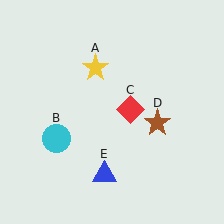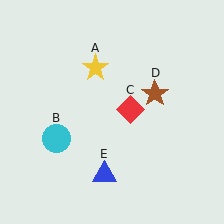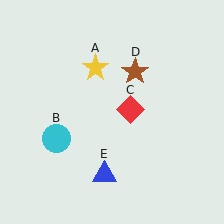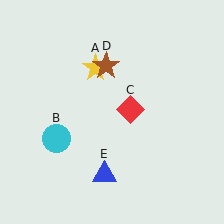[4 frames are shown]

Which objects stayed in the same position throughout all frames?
Yellow star (object A) and cyan circle (object B) and red diamond (object C) and blue triangle (object E) remained stationary.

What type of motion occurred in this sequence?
The brown star (object D) rotated counterclockwise around the center of the scene.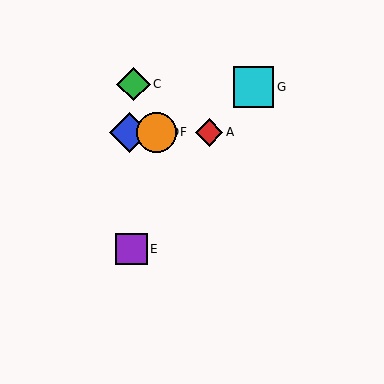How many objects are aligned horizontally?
4 objects (A, B, D, F) are aligned horizontally.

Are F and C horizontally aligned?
No, F is at y≈132 and C is at y≈84.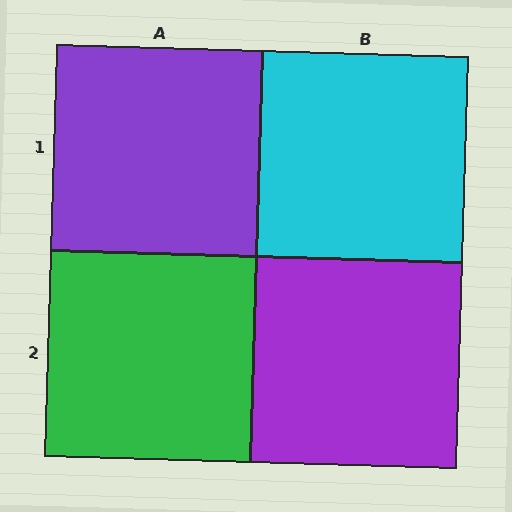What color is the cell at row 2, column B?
Purple.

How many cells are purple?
2 cells are purple.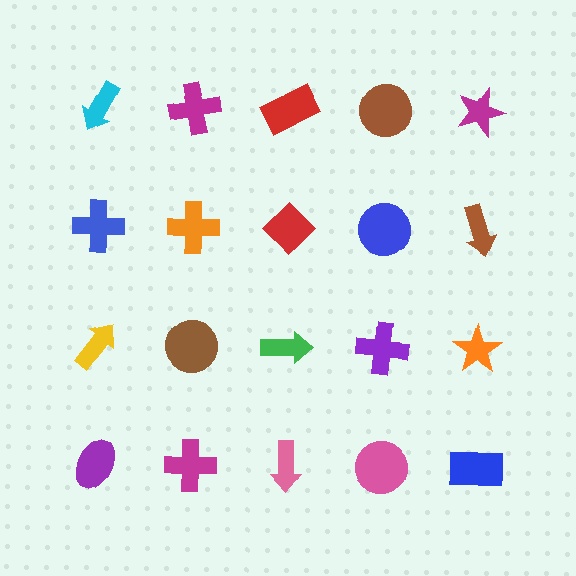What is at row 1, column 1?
A cyan arrow.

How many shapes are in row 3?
5 shapes.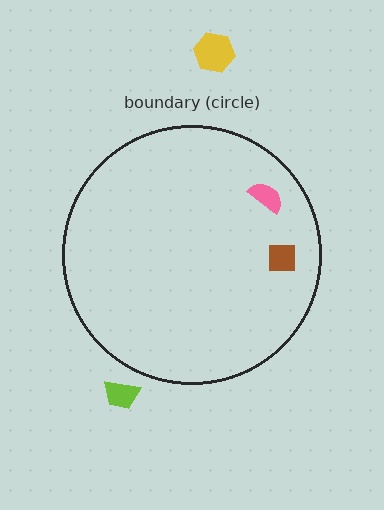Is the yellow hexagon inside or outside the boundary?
Outside.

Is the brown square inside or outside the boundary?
Inside.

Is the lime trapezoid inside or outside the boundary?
Outside.